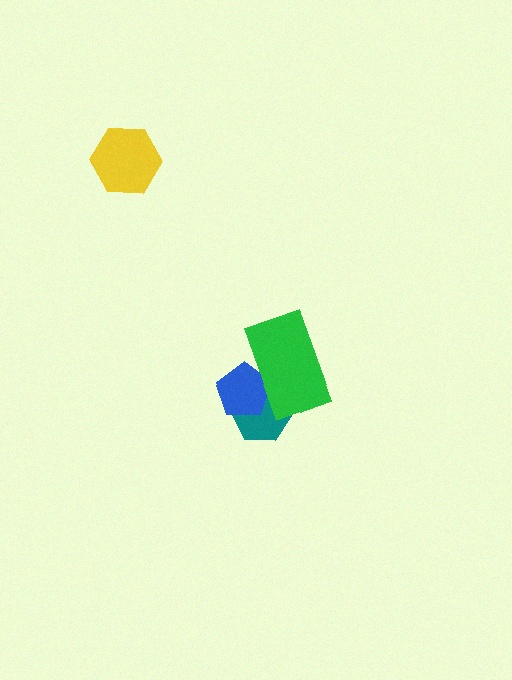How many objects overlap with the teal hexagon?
2 objects overlap with the teal hexagon.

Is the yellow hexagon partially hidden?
No, no other shape covers it.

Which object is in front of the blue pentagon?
The green rectangle is in front of the blue pentagon.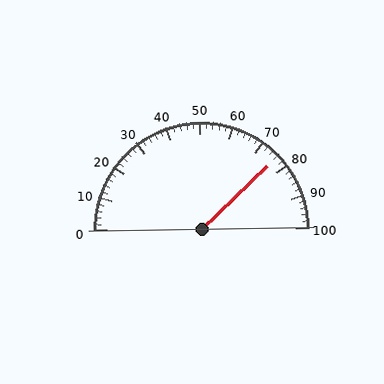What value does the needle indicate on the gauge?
The needle indicates approximately 76.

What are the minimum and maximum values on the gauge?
The gauge ranges from 0 to 100.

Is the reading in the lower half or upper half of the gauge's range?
The reading is in the upper half of the range (0 to 100).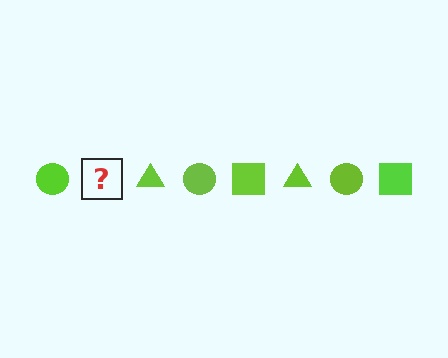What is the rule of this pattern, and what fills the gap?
The rule is that the pattern cycles through circle, square, triangle shapes in lime. The gap should be filled with a lime square.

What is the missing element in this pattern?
The missing element is a lime square.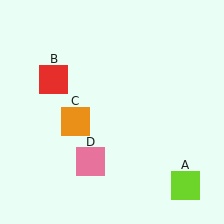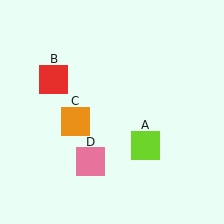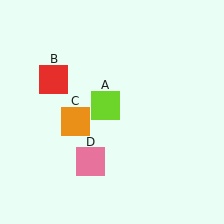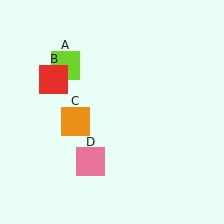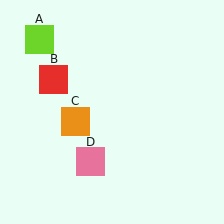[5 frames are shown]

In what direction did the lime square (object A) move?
The lime square (object A) moved up and to the left.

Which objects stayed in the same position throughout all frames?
Red square (object B) and orange square (object C) and pink square (object D) remained stationary.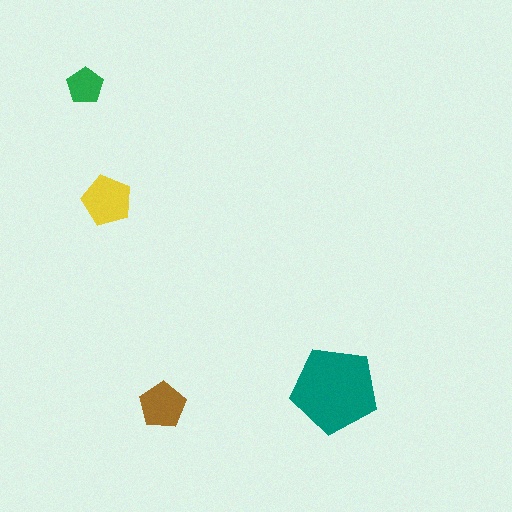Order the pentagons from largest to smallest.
the teal one, the yellow one, the brown one, the green one.